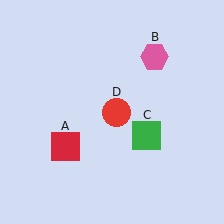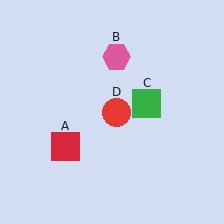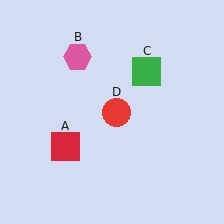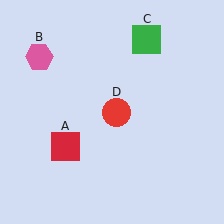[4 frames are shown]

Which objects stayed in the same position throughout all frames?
Red square (object A) and red circle (object D) remained stationary.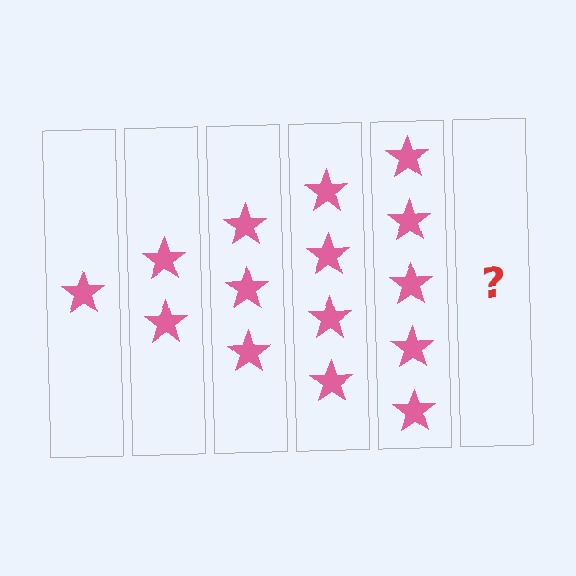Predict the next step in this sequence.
The next step is 6 stars.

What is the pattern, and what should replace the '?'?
The pattern is that each step adds one more star. The '?' should be 6 stars.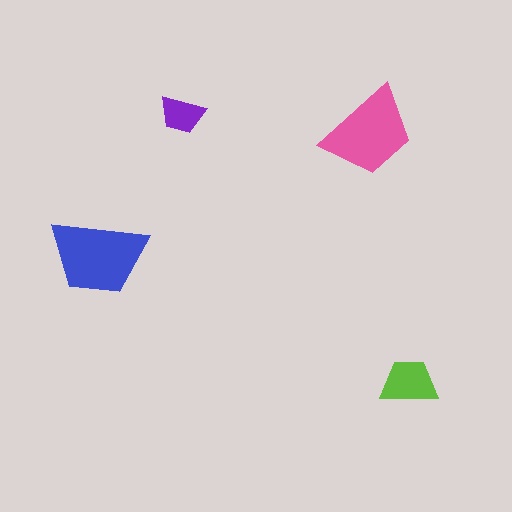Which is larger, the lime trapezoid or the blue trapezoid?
The blue one.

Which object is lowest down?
The lime trapezoid is bottommost.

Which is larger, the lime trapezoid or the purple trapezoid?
The lime one.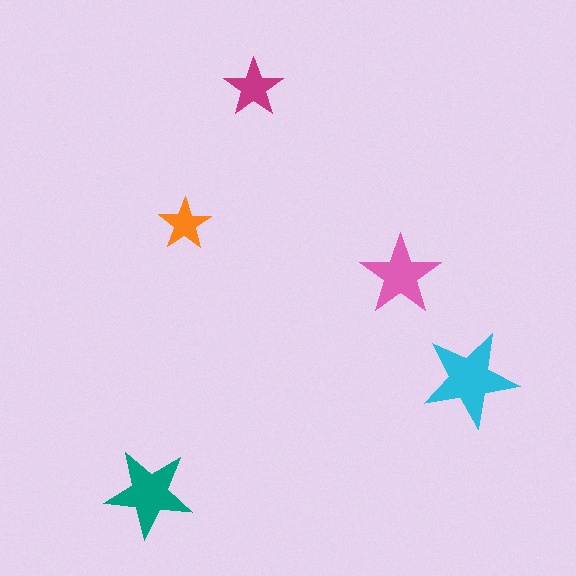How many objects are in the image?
There are 5 objects in the image.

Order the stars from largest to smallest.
the cyan one, the teal one, the pink one, the magenta one, the orange one.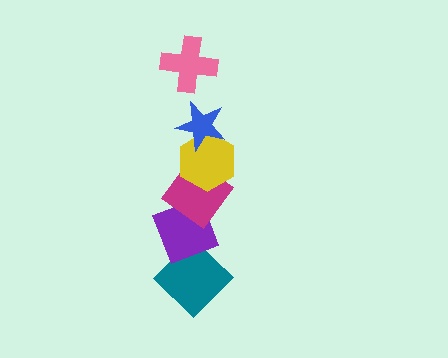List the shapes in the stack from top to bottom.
From top to bottom: the pink cross, the blue star, the yellow hexagon, the magenta diamond, the purple diamond, the teal diamond.